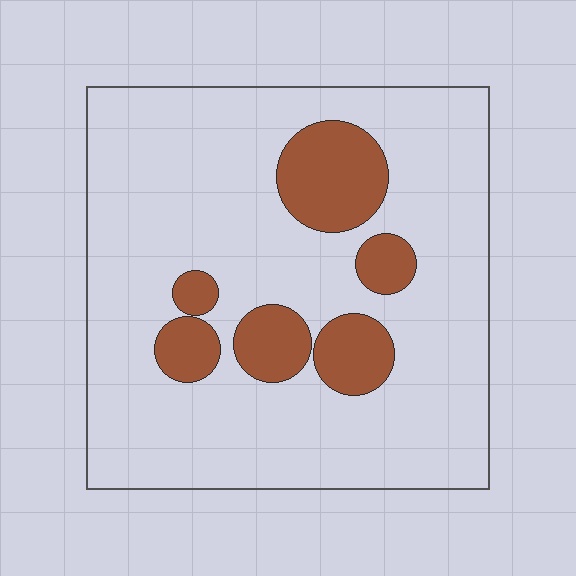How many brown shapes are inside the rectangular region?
6.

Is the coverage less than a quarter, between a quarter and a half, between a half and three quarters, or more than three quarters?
Less than a quarter.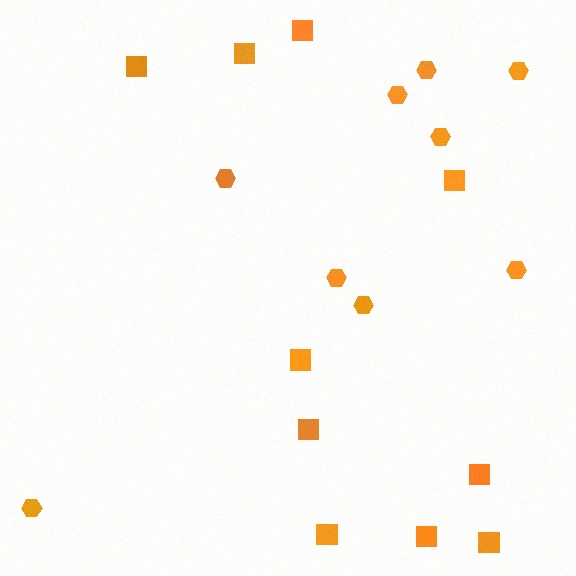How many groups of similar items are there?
There are 2 groups: one group of hexagons (9) and one group of squares (10).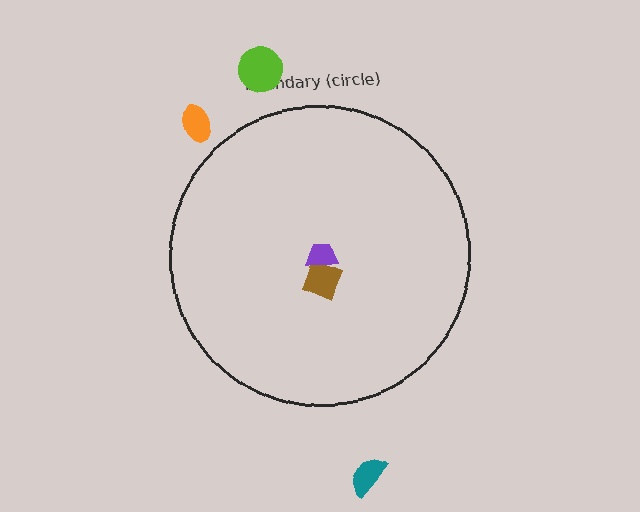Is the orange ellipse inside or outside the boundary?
Outside.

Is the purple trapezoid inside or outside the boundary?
Inside.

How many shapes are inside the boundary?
2 inside, 3 outside.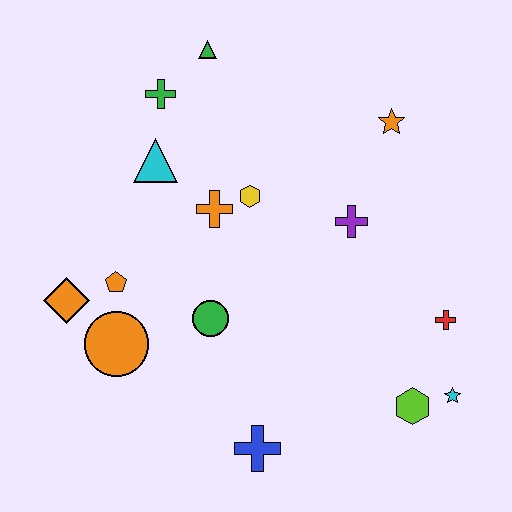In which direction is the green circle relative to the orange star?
The green circle is below the orange star.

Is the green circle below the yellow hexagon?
Yes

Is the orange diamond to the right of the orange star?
No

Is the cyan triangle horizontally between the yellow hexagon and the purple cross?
No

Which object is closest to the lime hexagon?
The cyan star is closest to the lime hexagon.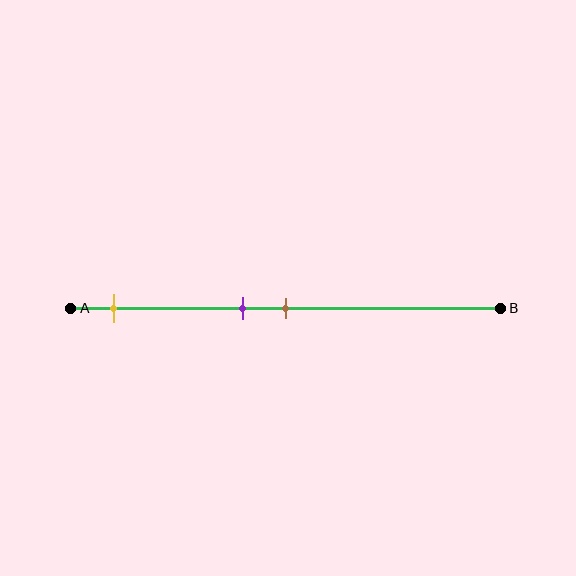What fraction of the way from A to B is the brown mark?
The brown mark is approximately 50% (0.5) of the way from A to B.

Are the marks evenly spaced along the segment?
No, the marks are not evenly spaced.